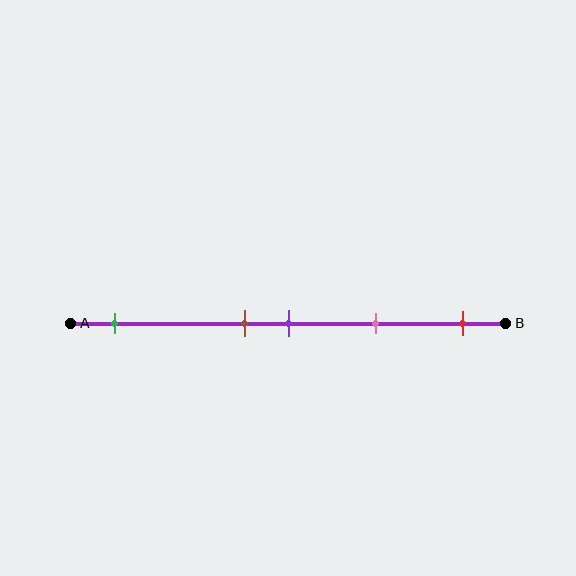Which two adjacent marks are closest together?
The brown and purple marks are the closest adjacent pair.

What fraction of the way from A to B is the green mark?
The green mark is approximately 10% (0.1) of the way from A to B.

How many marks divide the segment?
There are 5 marks dividing the segment.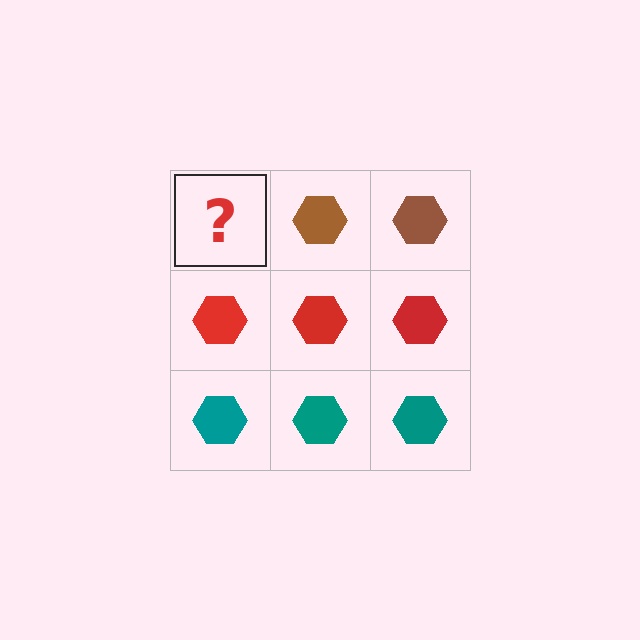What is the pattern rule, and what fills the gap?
The rule is that each row has a consistent color. The gap should be filled with a brown hexagon.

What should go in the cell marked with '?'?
The missing cell should contain a brown hexagon.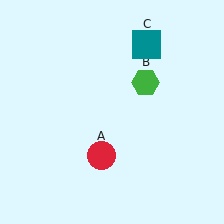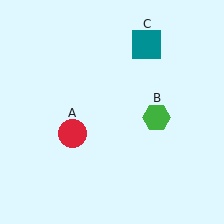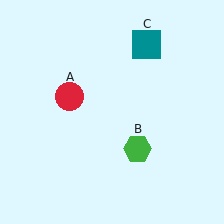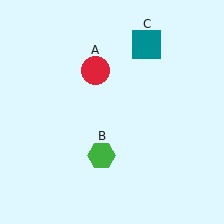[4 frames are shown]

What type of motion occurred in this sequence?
The red circle (object A), green hexagon (object B) rotated clockwise around the center of the scene.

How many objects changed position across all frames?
2 objects changed position: red circle (object A), green hexagon (object B).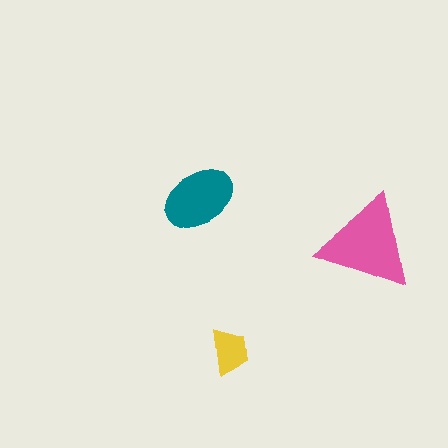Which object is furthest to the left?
The teal ellipse is leftmost.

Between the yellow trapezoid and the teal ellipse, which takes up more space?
The teal ellipse.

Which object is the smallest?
The yellow trapezoid.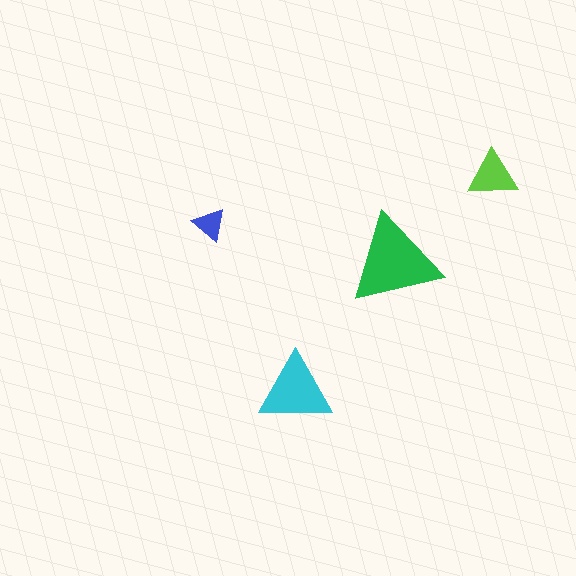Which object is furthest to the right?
The lime triangle is rightmost.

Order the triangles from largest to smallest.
the green one, the cyan one, the lime one, the blue one.